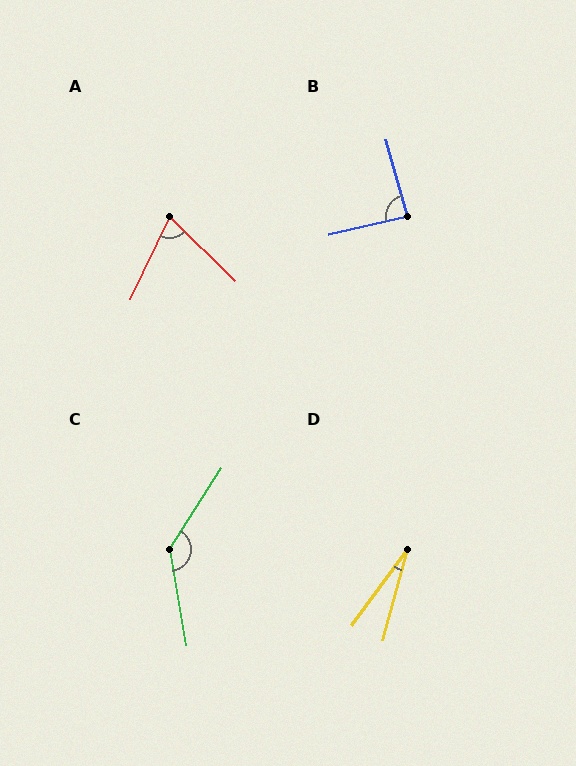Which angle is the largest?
C, at approximately 138 degrees.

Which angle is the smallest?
D, at approximately 21 degrees.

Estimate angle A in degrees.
Approximately 71 degrees.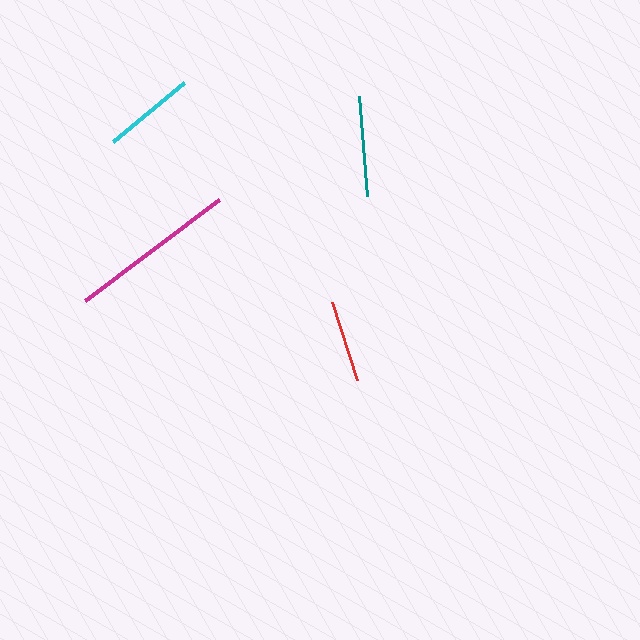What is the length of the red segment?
The red segment is approximately 82 pixels long.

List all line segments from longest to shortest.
From longest to shortest: magenta, teal, cyan, red.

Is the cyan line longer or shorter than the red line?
The cyan line is longer than the red line.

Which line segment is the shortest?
The red line is the shortest at approximately 82 pixels.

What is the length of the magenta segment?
The magenta segment is approximately 168 pixels long.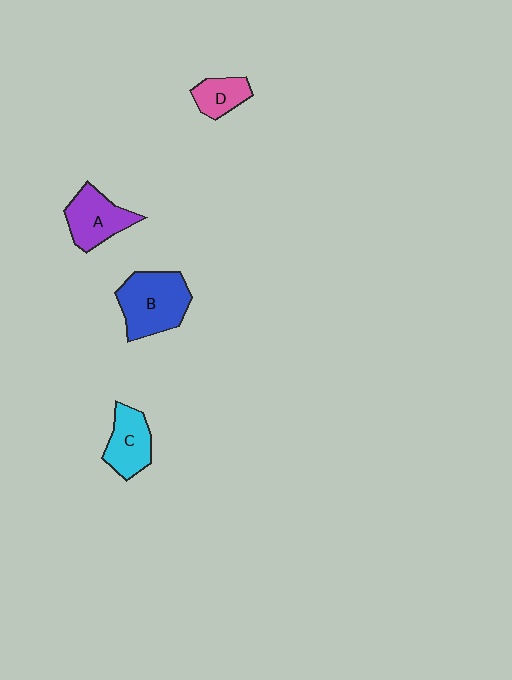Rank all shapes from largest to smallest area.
From largest to smallest: B (blue), A (purple), C (cyan), D (pink).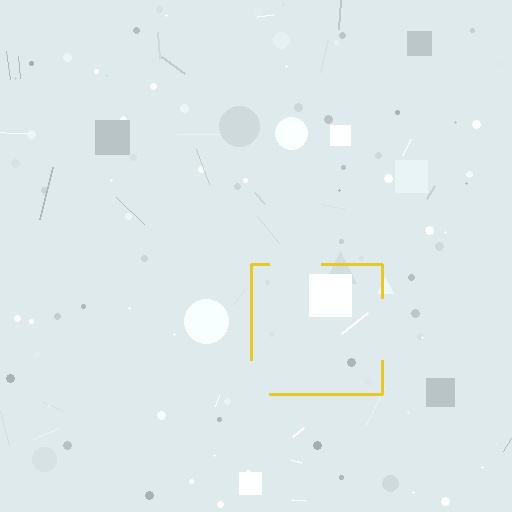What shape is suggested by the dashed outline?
The dashed outline suggests a square.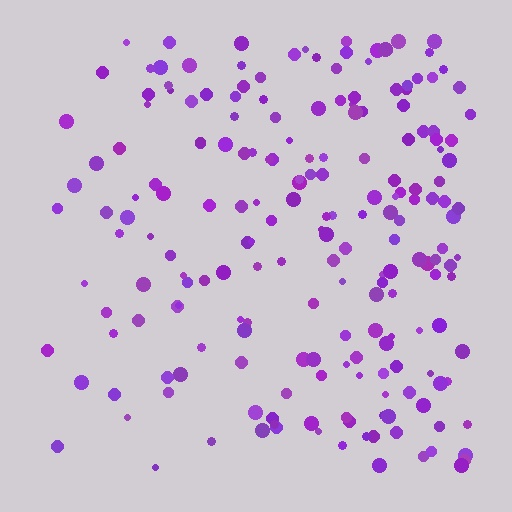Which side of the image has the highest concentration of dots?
The right.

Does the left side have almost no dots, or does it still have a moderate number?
Still a moderate number, just noticeably fewer than the right.